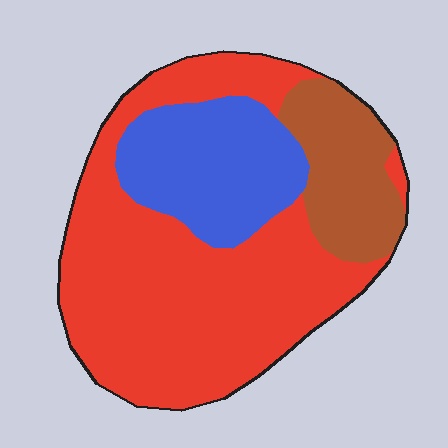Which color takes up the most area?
Red, at roughly 60%.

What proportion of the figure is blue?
Blue takes up about one quarter (1/4) of the figure.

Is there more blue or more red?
Red.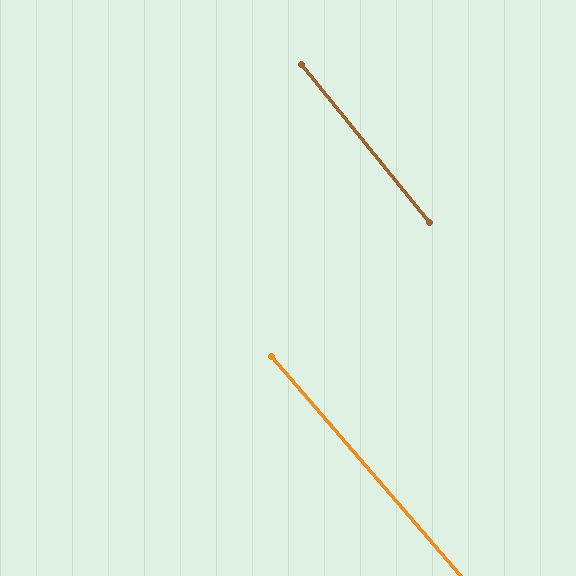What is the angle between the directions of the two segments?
Approximately 2 degrees.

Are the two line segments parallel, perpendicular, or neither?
Parallel — their directions differ by only 1.7°.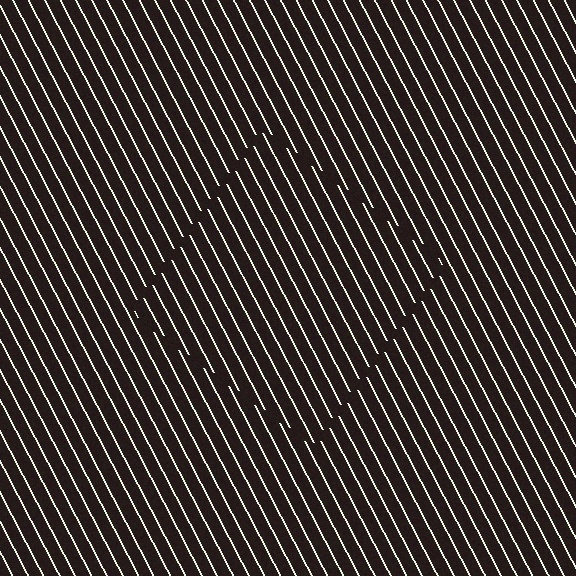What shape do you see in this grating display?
An illusory square. The interior of the shape contains the same grating, shifted by half a period — the contour is defined by the phase discontinuity where line-ends from the inner and outer gratings abut.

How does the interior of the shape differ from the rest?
The interior of the shape contains the same grating, shifted by half a period — the contour is defined by the phase discontinuity where line-ends from the inner and outer gratings abut.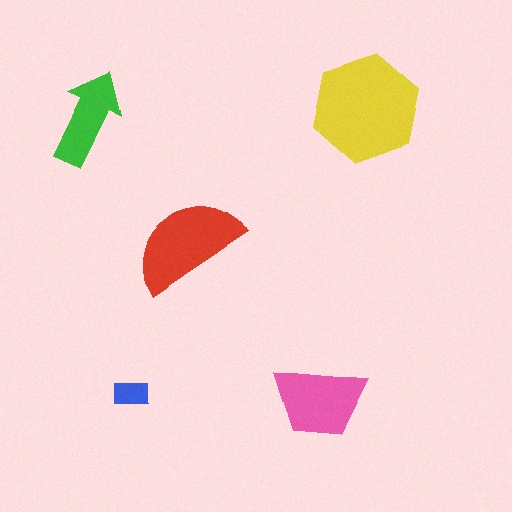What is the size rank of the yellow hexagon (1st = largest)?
1st.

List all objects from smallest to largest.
The blue rectangle, the green arrow, the pink trapezoid, the red semicircle, the yellow hexagon.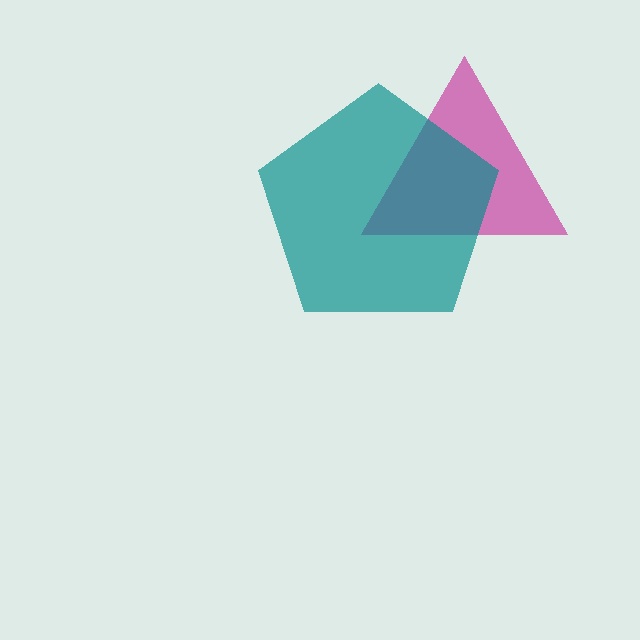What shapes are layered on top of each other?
The layered shapes are: a magenta triangle, a teal pentagon.